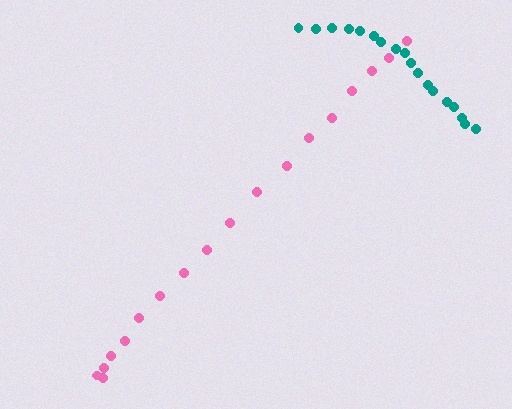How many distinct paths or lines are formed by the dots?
There are 2 distinct paths.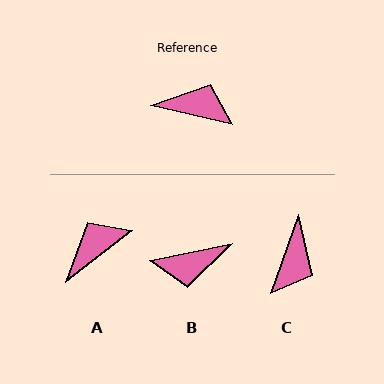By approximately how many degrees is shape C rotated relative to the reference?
Approximately 96 degrees clockwise.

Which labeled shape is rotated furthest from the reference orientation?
B, about 155 degrees away.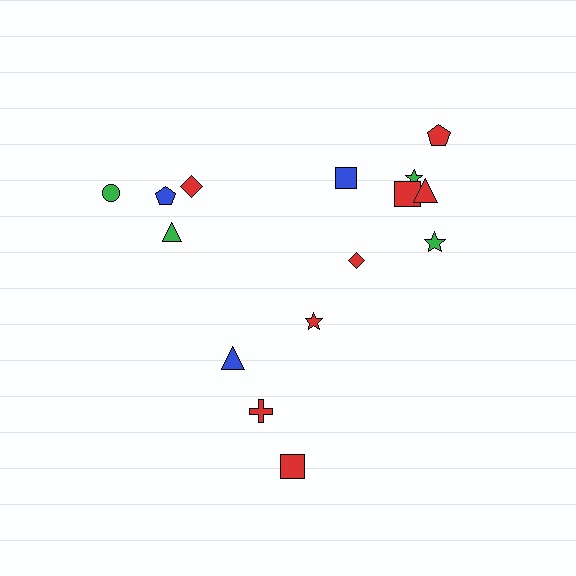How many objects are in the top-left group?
There are 4 objects.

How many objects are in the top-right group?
There are 7 objects.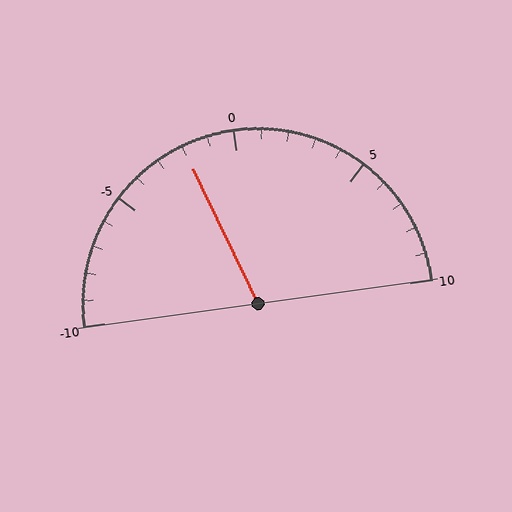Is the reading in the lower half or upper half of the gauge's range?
The reading is in the lower half of the range (-10 to 10).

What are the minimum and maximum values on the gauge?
The gauge ranges from -10 to 10.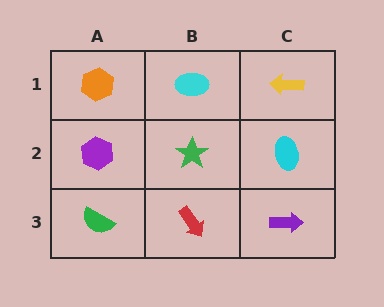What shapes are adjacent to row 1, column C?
A cyan ellipse (row 2, column C), a cyan ellipse (row 1, column B).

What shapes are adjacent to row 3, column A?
A purple hexagon (row 2, column A), a red arrow (row 3, column B).